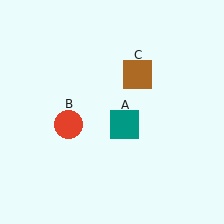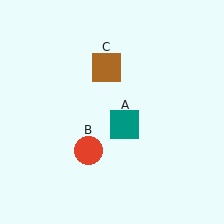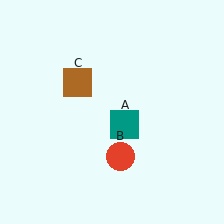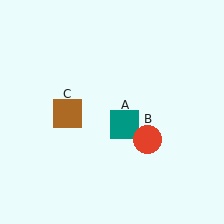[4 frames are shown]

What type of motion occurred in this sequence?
The red circle (object B), brown square (object C) rotated counterclockwise around the center of the scene.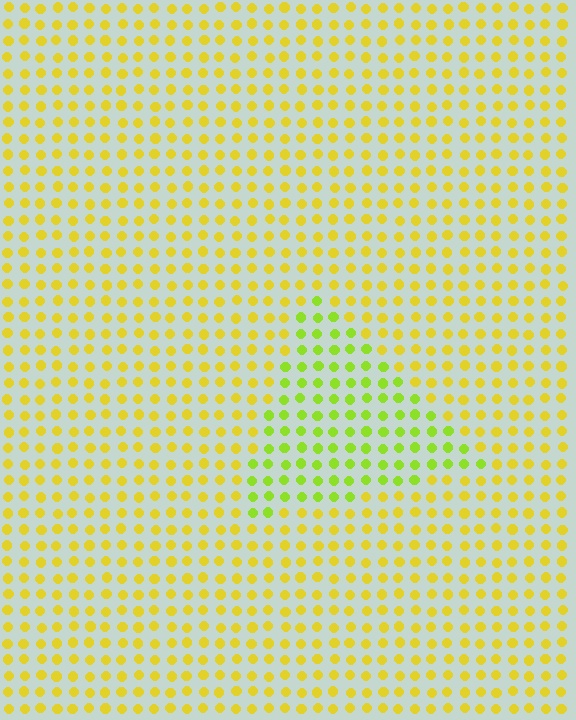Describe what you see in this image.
The image is filled with small yellow elements in a uniform arrangement. A triangle-shaped region is visible where the elements are tinted to a slightly different hue, forming a subtle color boundary.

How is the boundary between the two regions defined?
The boundary is defined purely by a slight shift in hue (about 33 degrees). Spacing, size, and orientation are identical on both sides.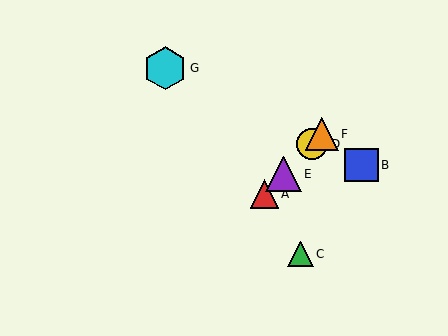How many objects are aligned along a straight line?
4 objects (A, D, E, F) are aligned along a straight line.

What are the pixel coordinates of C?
Object C is at (300, 254).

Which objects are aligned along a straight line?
Objects A, D, E, F are aligned along a straight line.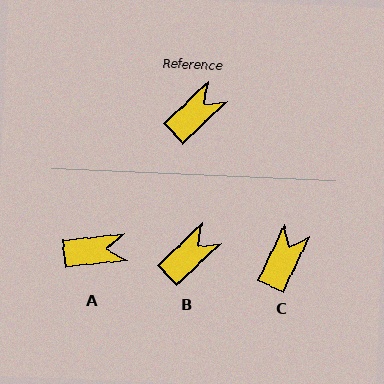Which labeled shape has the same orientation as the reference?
B.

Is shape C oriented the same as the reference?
No, it is off by about 22 degrees.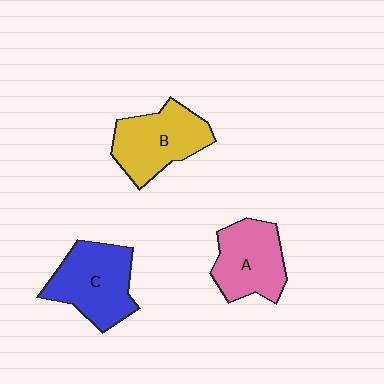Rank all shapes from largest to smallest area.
From largest to smallest: C (blue), B (yellow), A (pink).